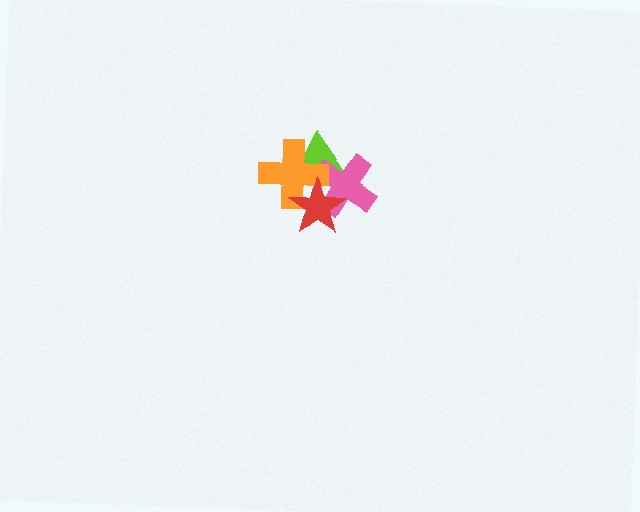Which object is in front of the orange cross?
The red star is in front of the orange cross.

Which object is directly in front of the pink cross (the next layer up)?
The orange cross is directly in front of the pink cross.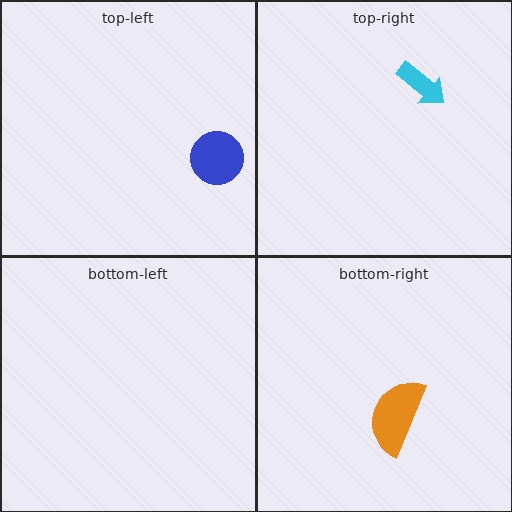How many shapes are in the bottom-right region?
1.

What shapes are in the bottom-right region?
The orange semicircle.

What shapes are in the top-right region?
The cyan arrow.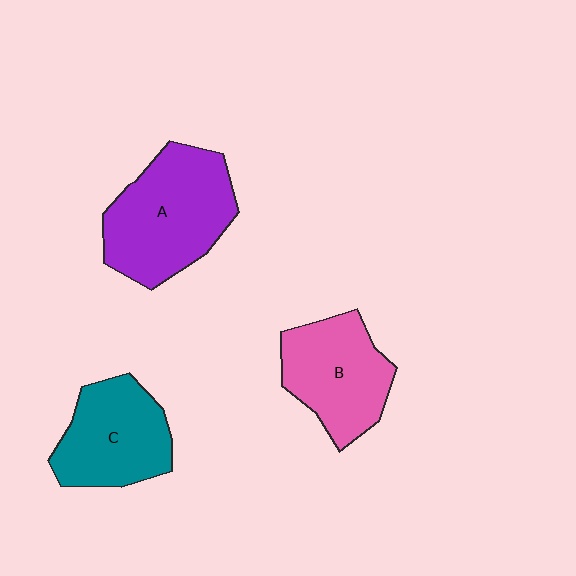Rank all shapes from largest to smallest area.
From largest to smallest: A (purple), B (pink), C (teal).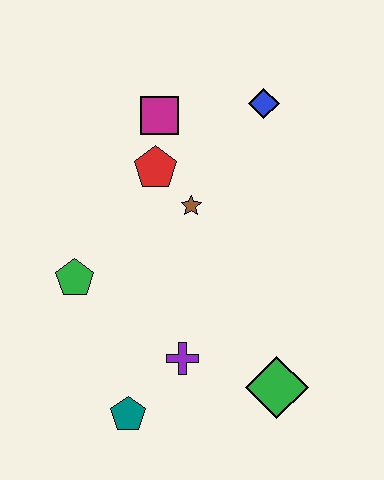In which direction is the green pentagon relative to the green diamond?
The green pentagon is to the left of the green diamond.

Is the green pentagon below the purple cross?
No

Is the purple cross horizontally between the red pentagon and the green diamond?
Yes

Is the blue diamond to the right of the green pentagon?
Yes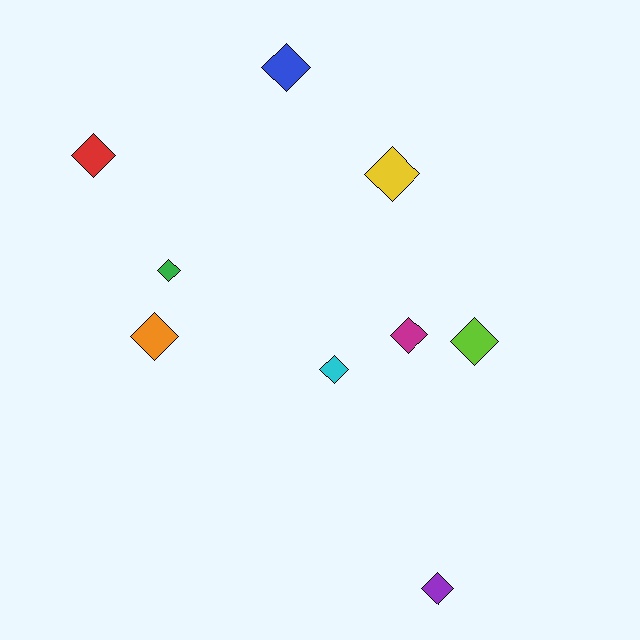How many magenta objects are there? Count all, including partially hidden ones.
There is 1 magenta object.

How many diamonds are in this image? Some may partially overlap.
There are 9 diamonds.